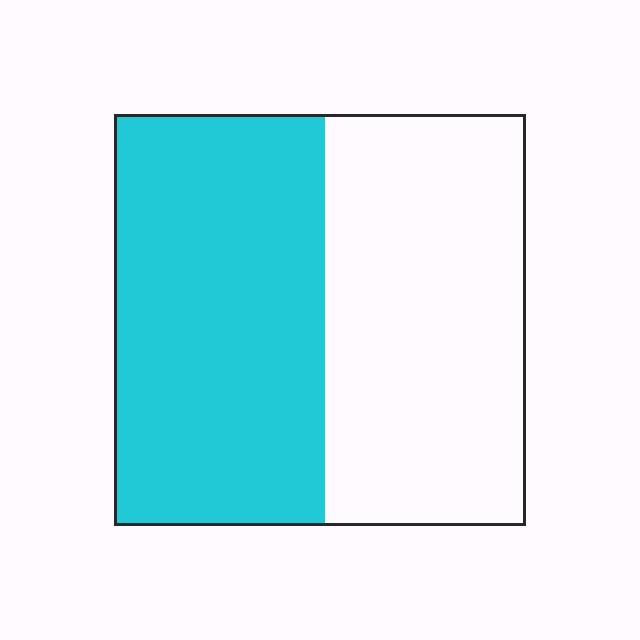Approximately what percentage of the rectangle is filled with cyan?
Approximately 50%.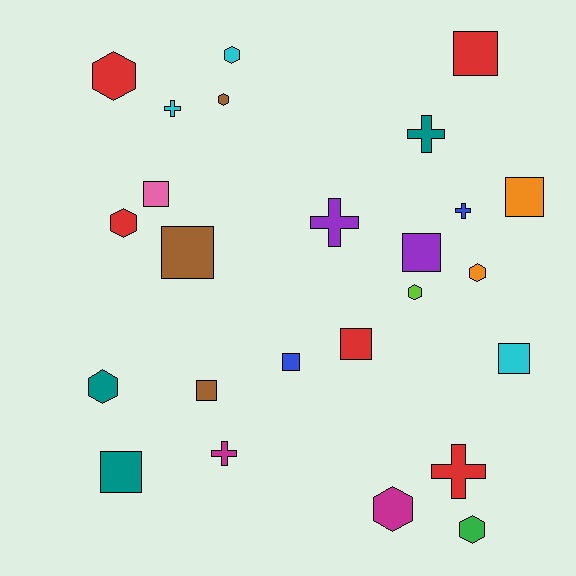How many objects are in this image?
There are 25 objects.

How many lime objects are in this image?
There is 1 lime object.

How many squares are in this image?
There are 10 squares.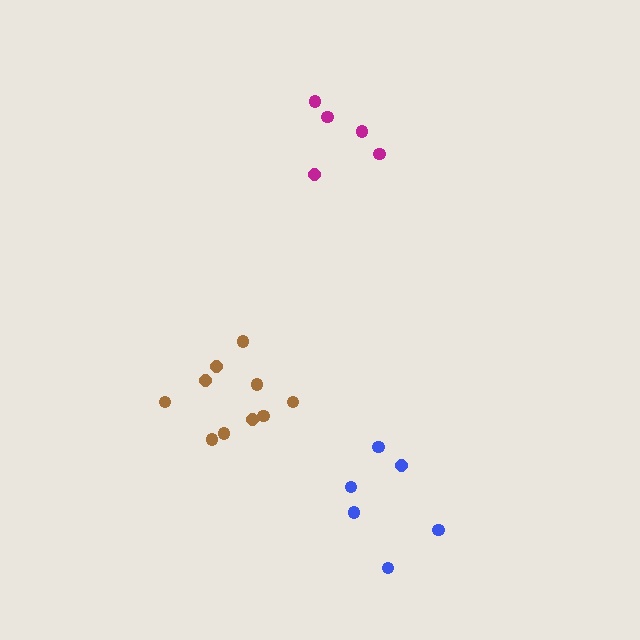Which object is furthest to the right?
The blue cluster is rightmost.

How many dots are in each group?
Group 1: 10 dots, Group 2: 6 dots, Group 3: 5 dots (21 total).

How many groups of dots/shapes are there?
There are 3 groups.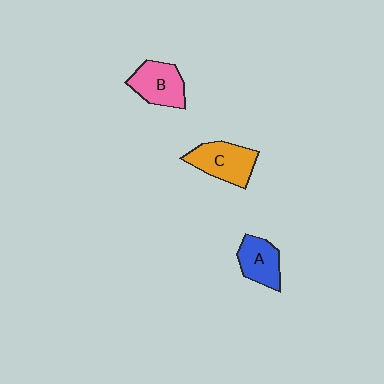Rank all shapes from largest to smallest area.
From largest to smallest: C (orange), B (pink), A (blue).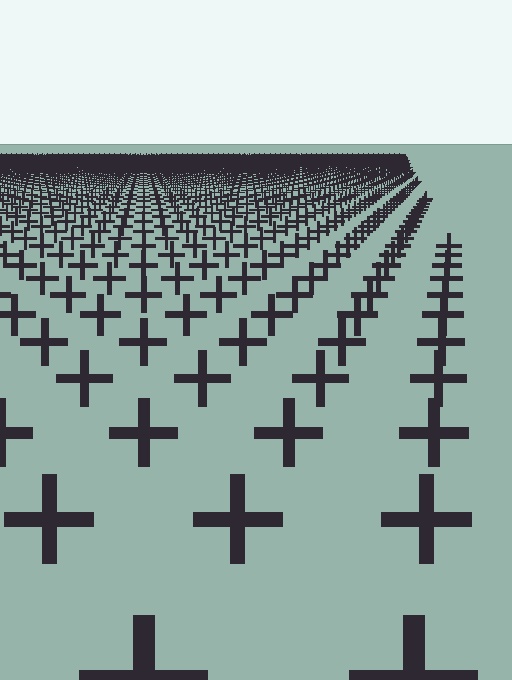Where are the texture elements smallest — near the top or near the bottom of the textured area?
Near the top.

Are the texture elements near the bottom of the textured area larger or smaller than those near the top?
Larger. Near the bottom, elements are closer to the viewer and appear at a bigger on-screen size.